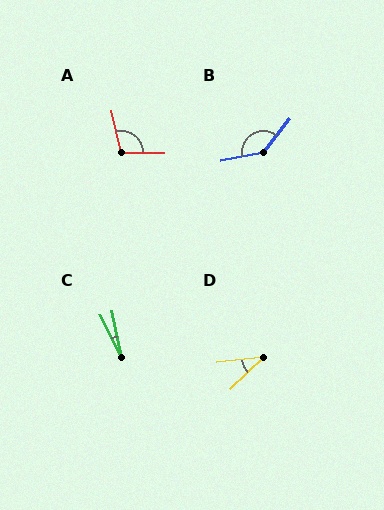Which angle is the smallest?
C, at approximately 15 degrees.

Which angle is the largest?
B, at approximately 139 degrees.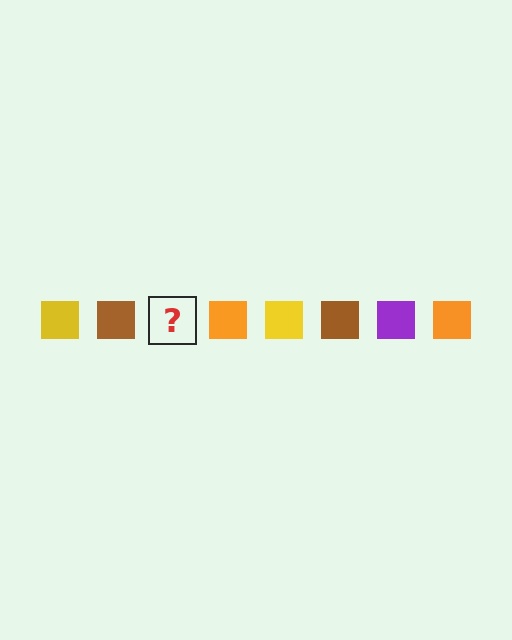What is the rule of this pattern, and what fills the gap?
The rule is that the pattern cycles through yellow, brown, purple, orange squares. The gap should be filled with a purple square.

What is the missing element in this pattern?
The missing element is a purple square.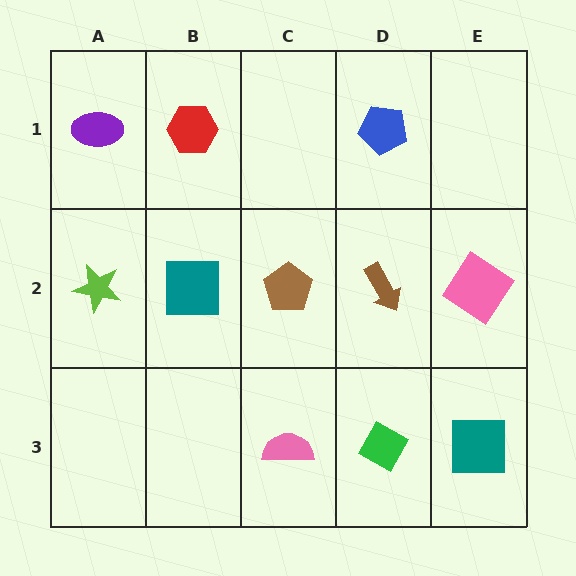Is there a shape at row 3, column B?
No, that cell is empty.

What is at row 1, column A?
A purple ellipse.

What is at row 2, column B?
A teal square.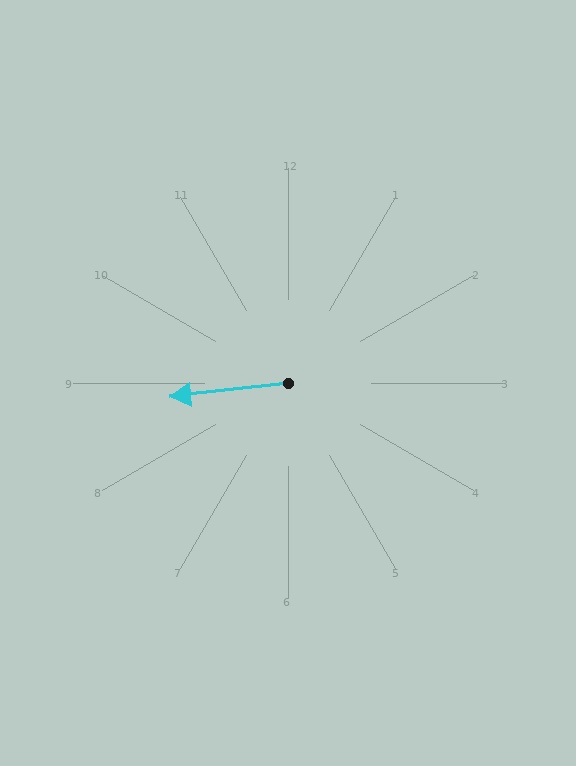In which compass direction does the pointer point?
West.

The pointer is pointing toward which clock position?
Roughly 9 o'clock.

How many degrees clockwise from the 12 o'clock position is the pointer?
Approximately 263 degrees.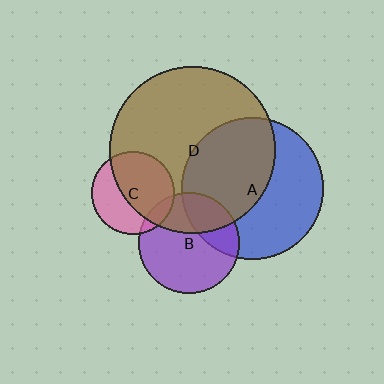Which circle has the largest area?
Circle D (brown).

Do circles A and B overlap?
Yes.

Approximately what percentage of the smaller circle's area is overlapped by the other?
Approximately 30%.